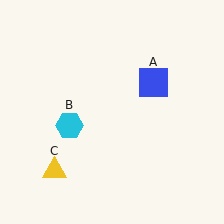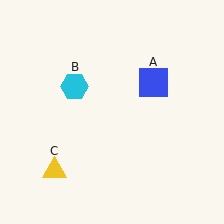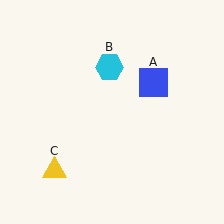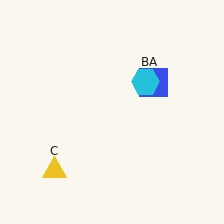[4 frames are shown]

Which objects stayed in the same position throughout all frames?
Blue square (object A) and yellow triangle (object C) remained stationary.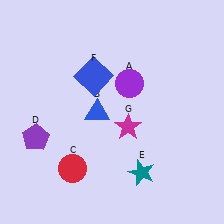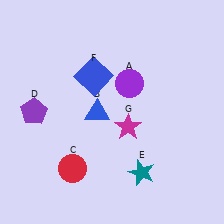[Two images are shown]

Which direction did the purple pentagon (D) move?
The purple pentagon (D) moved up.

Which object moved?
The purple pentagon (D) moved up.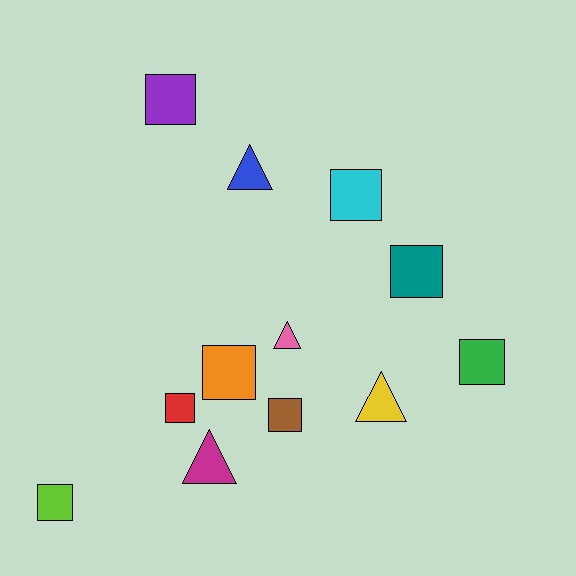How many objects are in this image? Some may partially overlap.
There are 12 objects.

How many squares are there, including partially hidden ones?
There are 8 squares.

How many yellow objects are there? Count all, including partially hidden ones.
There is 1 yellow object.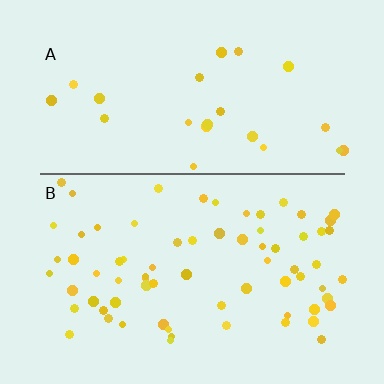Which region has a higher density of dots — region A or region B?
B (the bottom).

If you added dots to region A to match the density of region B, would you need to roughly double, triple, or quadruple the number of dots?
Approximately triple.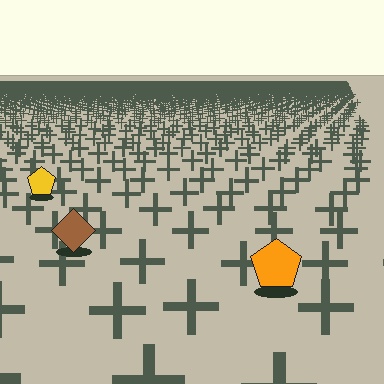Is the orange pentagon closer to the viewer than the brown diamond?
Yes. The orange pentagon is closer — you can tell from the texture gradient: the ground texture is coarser near it.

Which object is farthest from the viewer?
The yellow pentagon is farthest from the viewer. It appears smaller and the ground texture around it is denser.